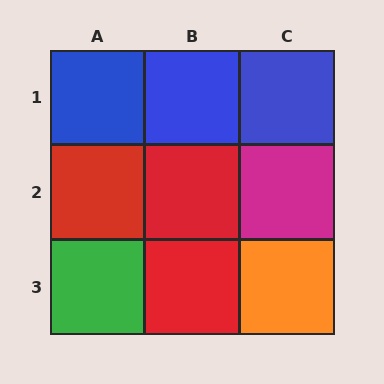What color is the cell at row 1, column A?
Blue.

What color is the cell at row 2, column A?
Red.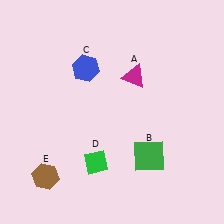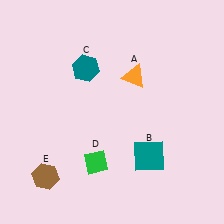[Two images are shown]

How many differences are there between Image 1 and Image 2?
There are 3 differences between the two images.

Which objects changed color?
A changed from magenta to orange. B changed from green to teal. C changed from blue to teal.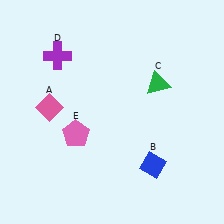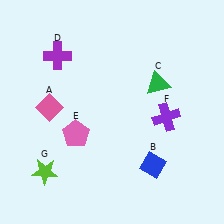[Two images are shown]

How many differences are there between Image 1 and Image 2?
There are 2 differences between the two images.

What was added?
A purple cross (F), a lime star (G) were added in Image 2.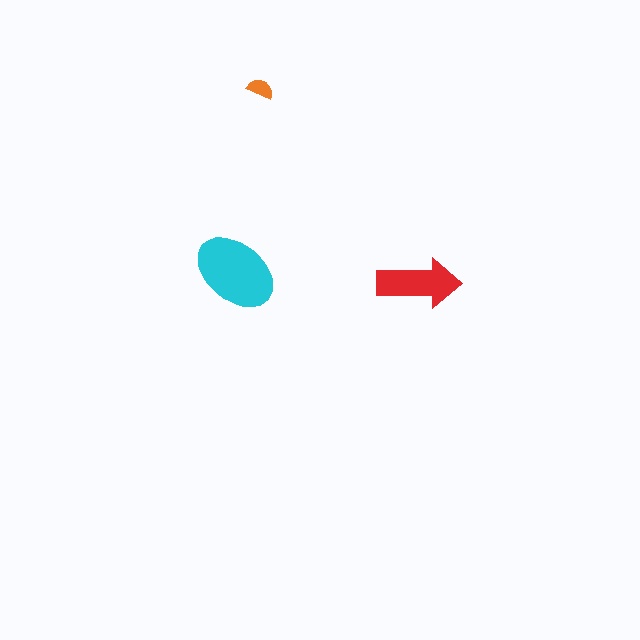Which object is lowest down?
The red arrow is bottommost.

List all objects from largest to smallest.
The cyan ellipse, the red arrow, the orange semicircle.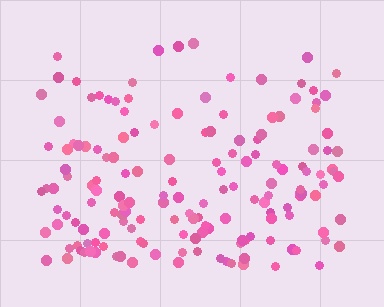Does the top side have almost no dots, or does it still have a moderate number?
Still a moderate number, just noticeably fewer than the bottom.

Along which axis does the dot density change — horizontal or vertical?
Vertical.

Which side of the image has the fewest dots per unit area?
The top.